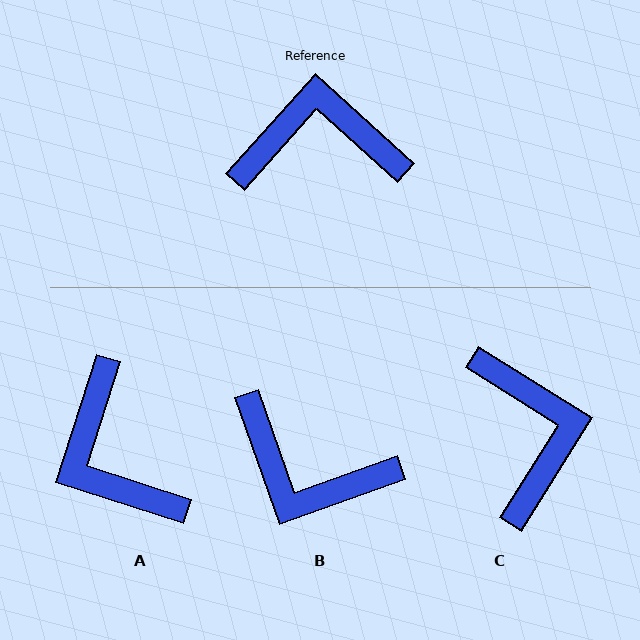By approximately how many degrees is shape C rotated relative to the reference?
Approximately 80 degrees clockwise.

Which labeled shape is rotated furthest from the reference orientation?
B, about 152 degrees away.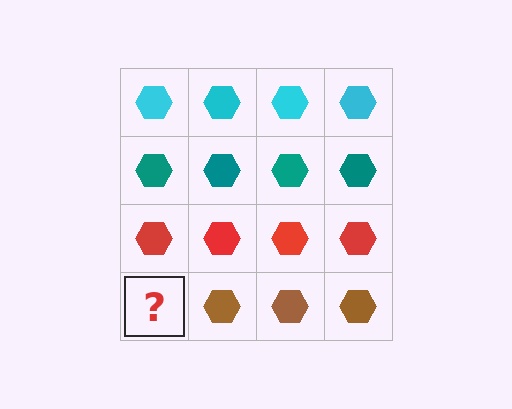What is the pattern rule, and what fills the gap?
The rule is that each row has a consistent color. The gap should be filled with a brown hexagon.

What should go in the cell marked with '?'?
The missing cell should contain a brown hexagon.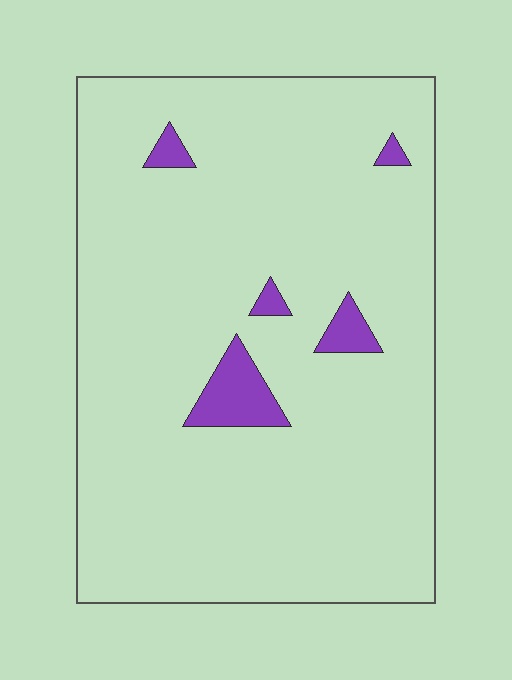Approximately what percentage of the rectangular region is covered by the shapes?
Approximately 5%.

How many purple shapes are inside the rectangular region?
5.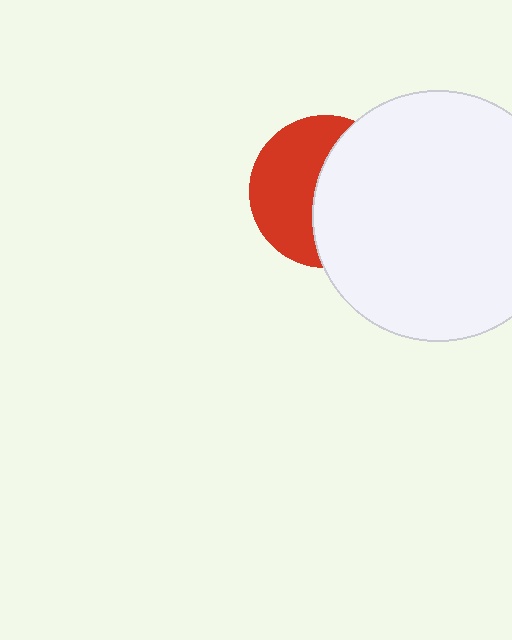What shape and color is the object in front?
The object in front is a white circle.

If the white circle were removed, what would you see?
You would see the complete red circle.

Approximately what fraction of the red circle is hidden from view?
Roughly 52% of the red circle is hidden behind the white circle.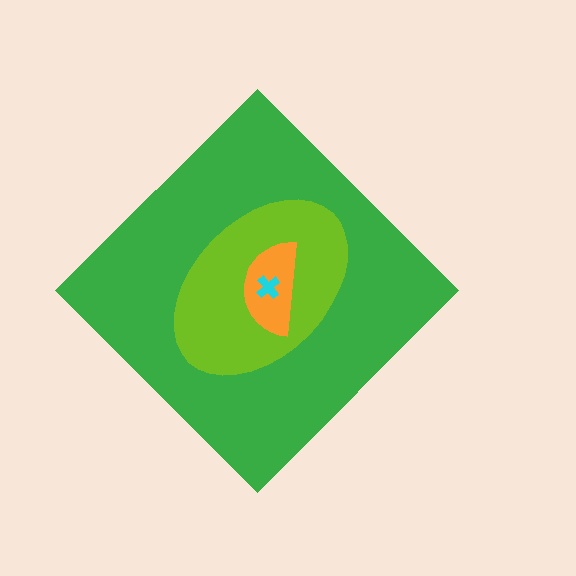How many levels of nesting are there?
4.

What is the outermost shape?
The green diamond.